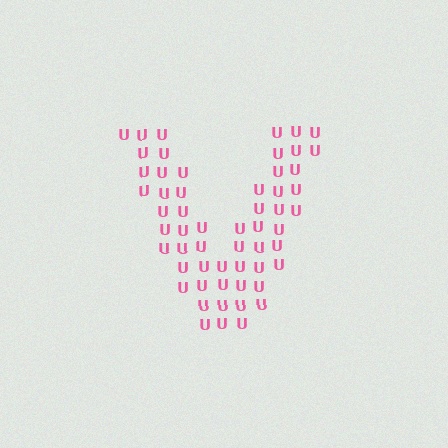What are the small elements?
The small elements are letter U's.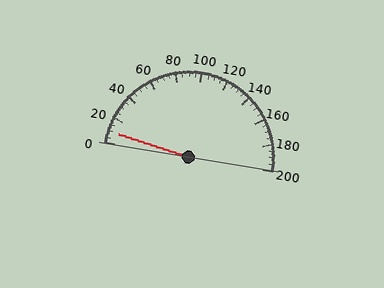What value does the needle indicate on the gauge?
The needle indicates approximately 10.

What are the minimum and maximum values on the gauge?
The gauge ranges from 0 to 200.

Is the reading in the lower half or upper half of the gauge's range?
The reading is in the lower half of the range (0 to 200).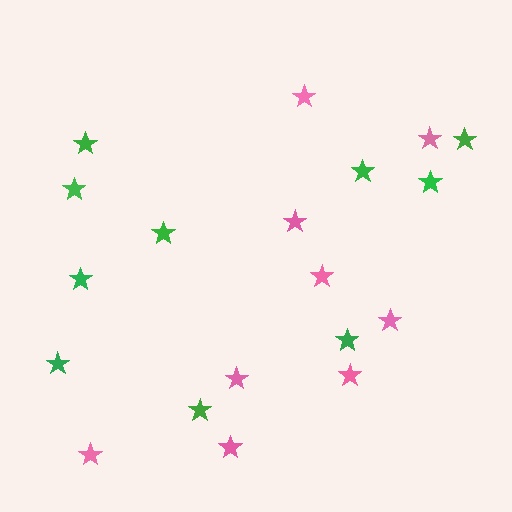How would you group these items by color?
There are 2 groups: one group of green stars (10) and one group of pink stars (9).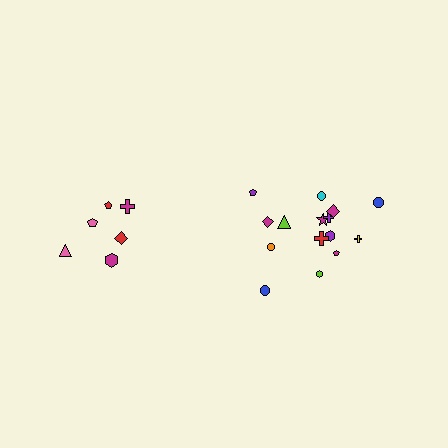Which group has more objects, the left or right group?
The right group.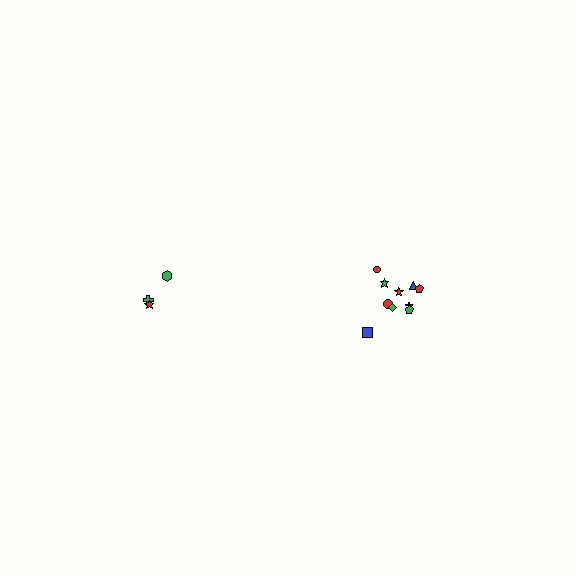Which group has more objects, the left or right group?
The right group.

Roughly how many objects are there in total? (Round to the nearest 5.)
Roughly 15 objects in total.